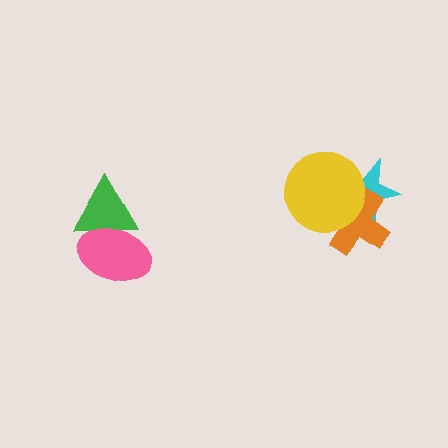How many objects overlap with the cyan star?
2 objects overlap with the cyan star.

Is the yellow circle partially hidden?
No, no other shape covers it.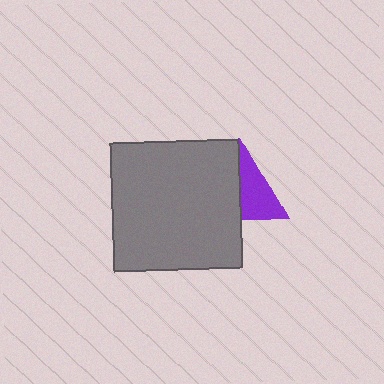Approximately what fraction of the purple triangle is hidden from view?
Roughly 50% of the purple triangle is hidden behind the gray square.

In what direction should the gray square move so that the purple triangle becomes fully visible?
The gray square should move left. That is the shortest direction to clear the overlap and leave the purple triangle fully visible.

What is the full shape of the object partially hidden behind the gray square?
The partially hidden object is a purple triangle.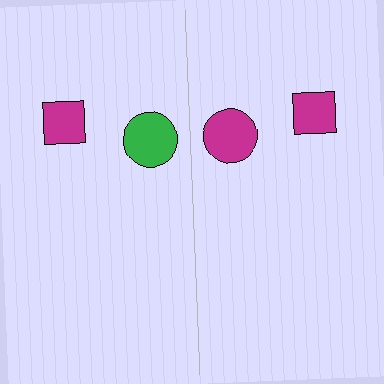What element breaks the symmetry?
The magenta circle on the right side breaks the symmetry — its mirror counterpart is green.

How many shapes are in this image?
There are 4 shapes in this image.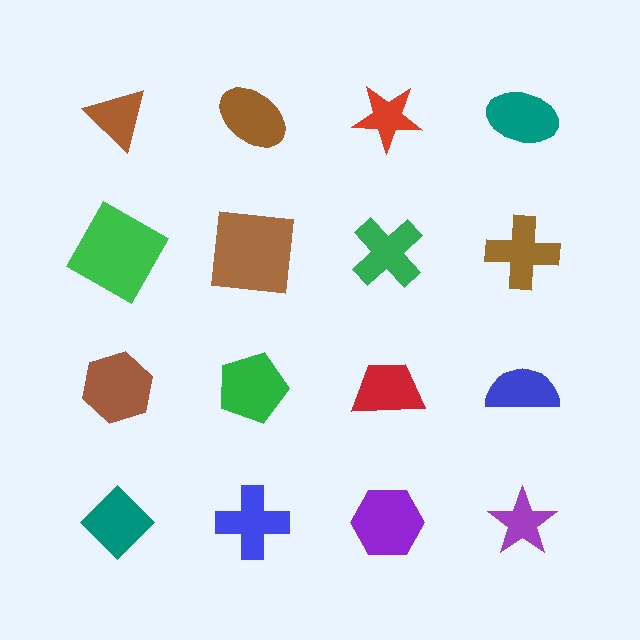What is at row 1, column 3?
A red star.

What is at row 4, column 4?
A purple star.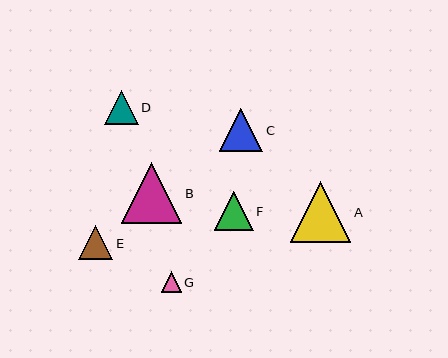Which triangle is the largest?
Triangle A is the largest with a size of approximately 61 pixels.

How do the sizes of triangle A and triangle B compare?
Triangle A and triangle B are approximately the same size.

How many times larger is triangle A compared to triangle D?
Triangle A is approximately 1.8 times the size of triangle D.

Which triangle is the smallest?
Triangle G is the smallest with a size of approximately 20 pixels.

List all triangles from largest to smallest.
From largest to smallest: A, B, C, F, E, D, G.